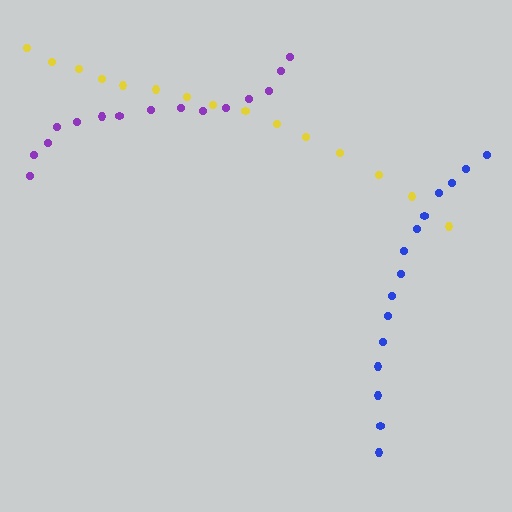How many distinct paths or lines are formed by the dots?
There are 3 distinct paths.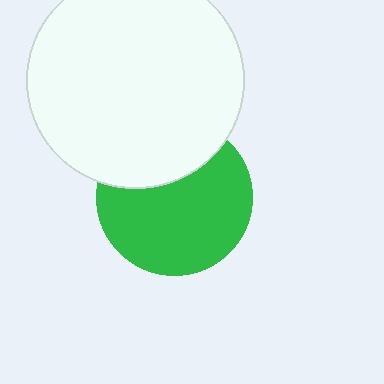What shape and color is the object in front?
The object in front is a white circle.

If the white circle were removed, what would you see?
You would see the complete green circle.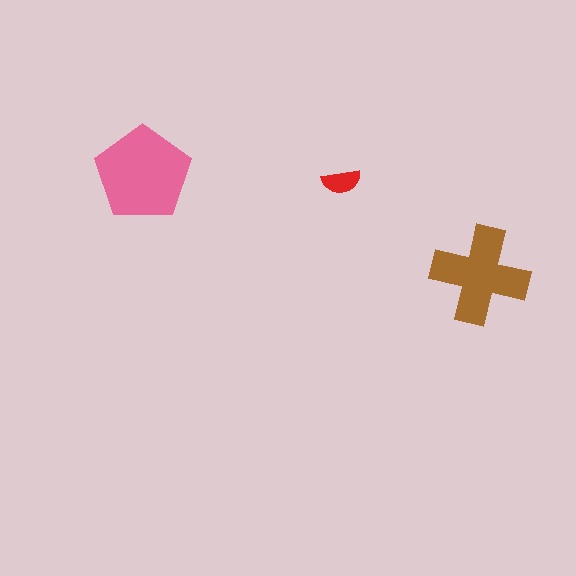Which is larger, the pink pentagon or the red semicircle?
The pink pentagon.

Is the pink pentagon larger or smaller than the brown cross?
Larger.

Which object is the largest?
The pink pentagon.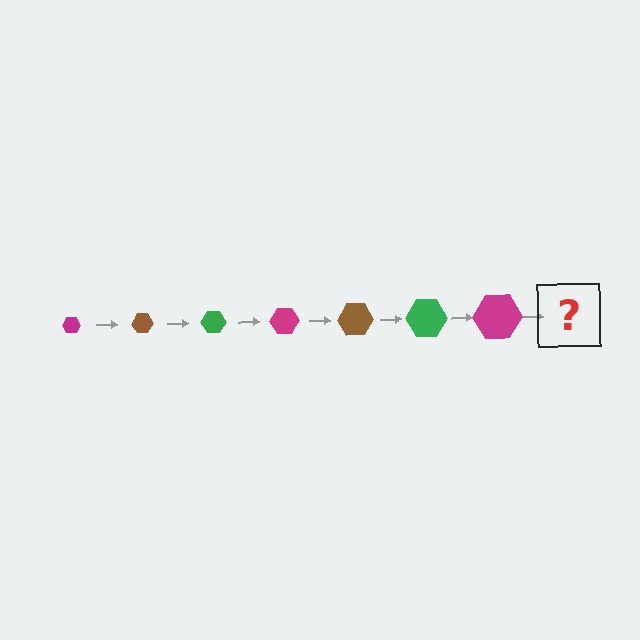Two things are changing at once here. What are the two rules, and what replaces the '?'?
The two rules are that the hexagon grows larger each step and the color cycles through magenta, brown, and green. The '?' should be a brown hexagon, larger than the previous one.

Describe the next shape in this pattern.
It should be a brown hexagon, larger than the previous one.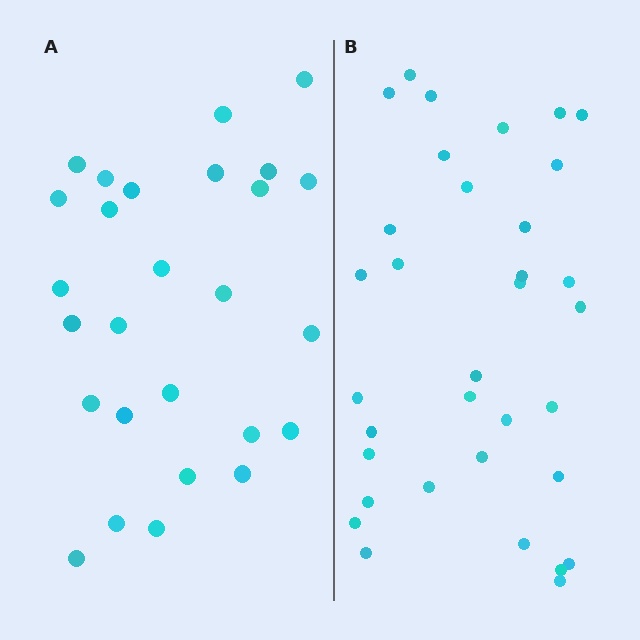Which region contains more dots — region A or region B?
Region B (the right region) has more dots.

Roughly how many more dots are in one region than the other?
Region B has roughly 8 or so more dots than region A.